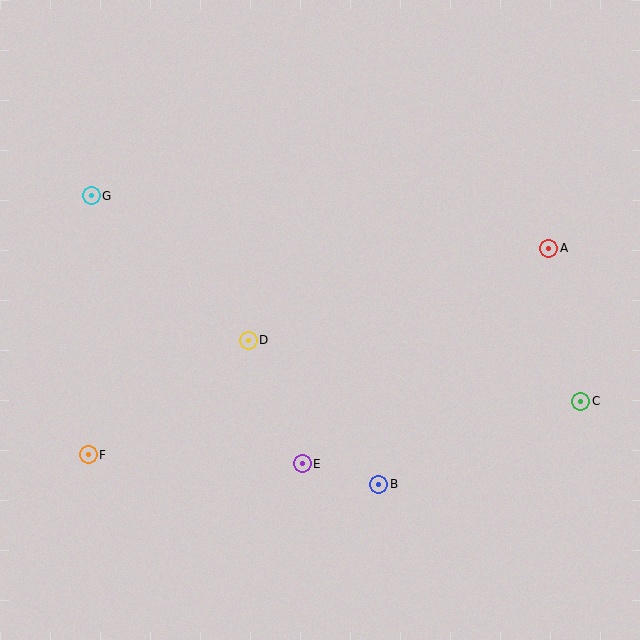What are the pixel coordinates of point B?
Point B is at (379, 484).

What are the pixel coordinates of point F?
Point F is at (88, 455).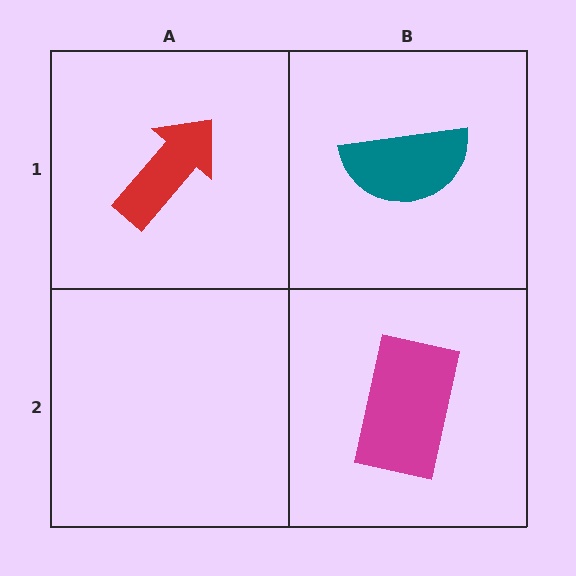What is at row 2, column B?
A magenta rectangle.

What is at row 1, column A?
A red arrow.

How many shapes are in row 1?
2 shapes.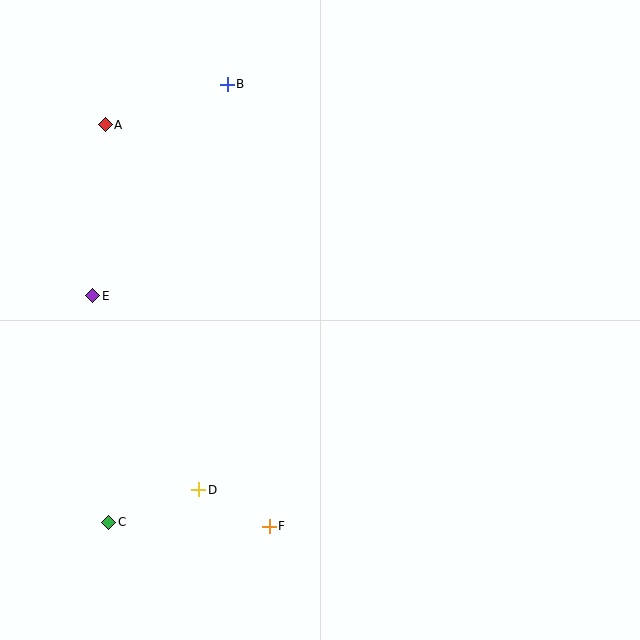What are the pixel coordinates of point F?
Point F is at (269, 526).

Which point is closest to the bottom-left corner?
Point C is closest to the bottom-left corner.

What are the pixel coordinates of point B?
Point B is at (227, 84).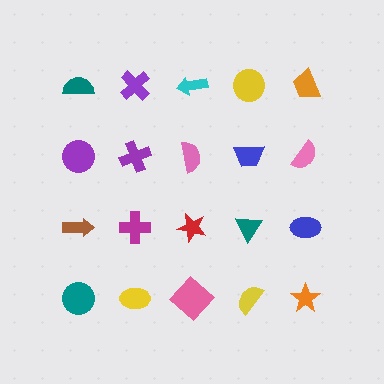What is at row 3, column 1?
A brown arrow.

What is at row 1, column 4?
A yellow circle.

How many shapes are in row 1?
5 shapes.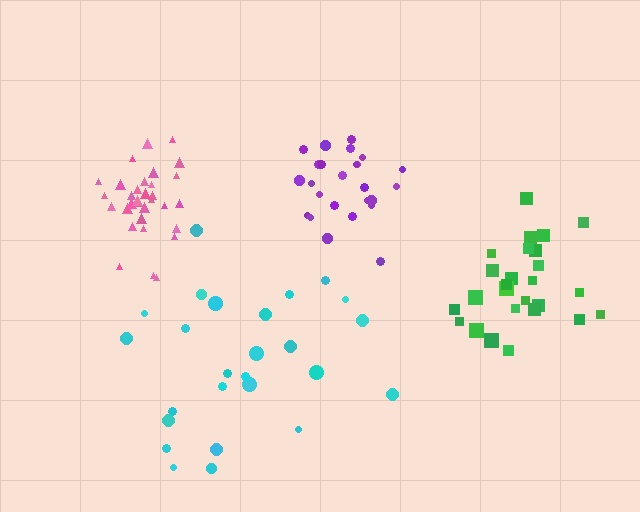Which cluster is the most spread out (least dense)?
Cyan.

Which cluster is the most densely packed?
Pink.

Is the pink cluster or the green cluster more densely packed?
Pink.